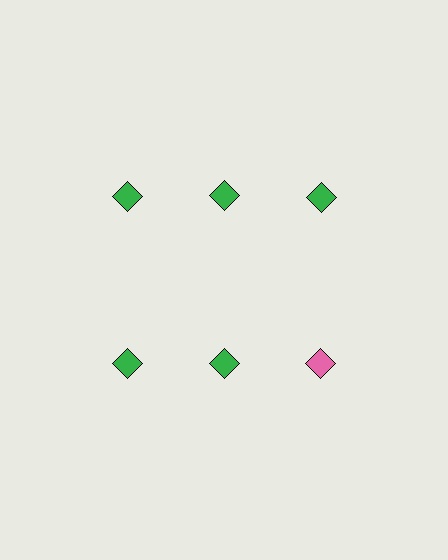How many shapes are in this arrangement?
There are 6 shapes arranged in a grid pattern.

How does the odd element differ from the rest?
It has a different color: pink instead of green.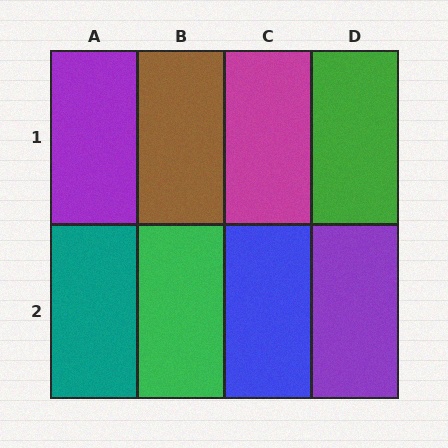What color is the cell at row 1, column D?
Green.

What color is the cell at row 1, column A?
Purple.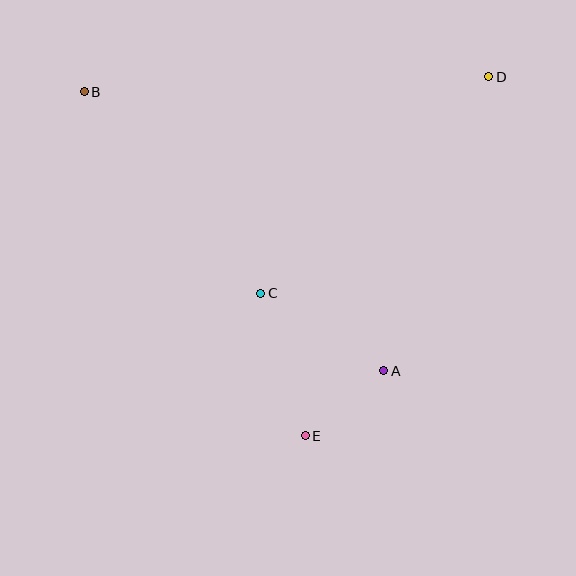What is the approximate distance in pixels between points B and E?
The distance between B and E is approximately 409 pixels.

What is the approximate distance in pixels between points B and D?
The distance between B and D is approximately 405 pixels.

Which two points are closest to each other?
Points A and E are closest to each other.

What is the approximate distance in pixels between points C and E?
The distance between C and E is approximately 149 pixels.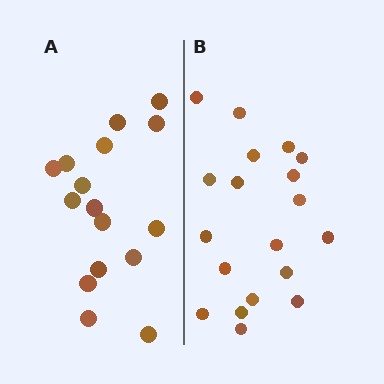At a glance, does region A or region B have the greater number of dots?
Region B (the right region) has more dots.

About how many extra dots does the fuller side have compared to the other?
Region B has just a few more — roughly 2 or 3 more dots than region A.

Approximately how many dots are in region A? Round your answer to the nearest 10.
About 20 dots. (The exact count is 16, which rounds to 20.)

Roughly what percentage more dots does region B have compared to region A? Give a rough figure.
About 20% more.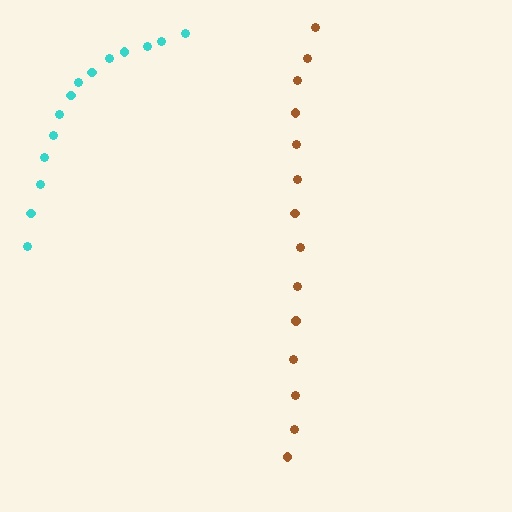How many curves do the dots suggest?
There are 2 distinct paths.